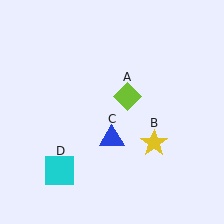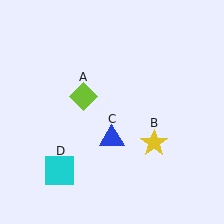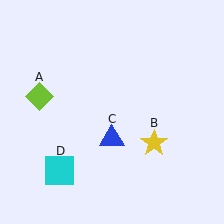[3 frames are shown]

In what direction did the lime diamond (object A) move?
The lime diamond (object A) moved left.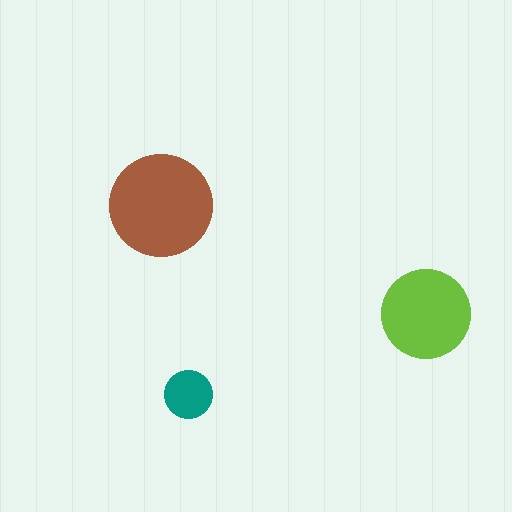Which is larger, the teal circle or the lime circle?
The lime one.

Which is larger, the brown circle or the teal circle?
The brown one.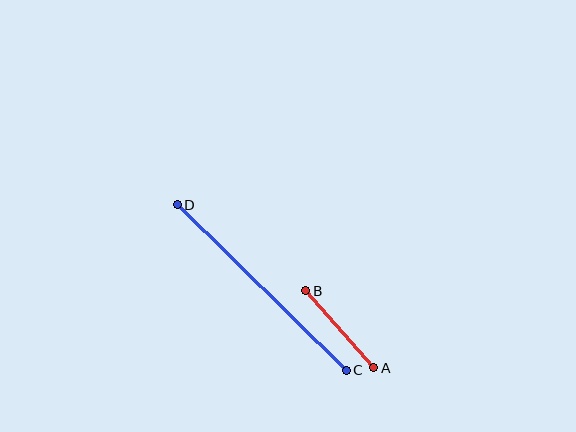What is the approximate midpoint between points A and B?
The midpoint is at approximately (340, 329) pixels.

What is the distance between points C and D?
The distance is approximately 236 pixels.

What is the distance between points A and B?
The distance is approximately 103 pixels.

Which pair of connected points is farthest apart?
Points C and D are farthest apart.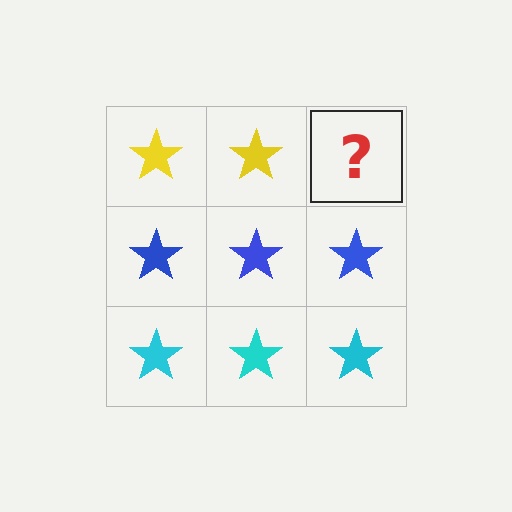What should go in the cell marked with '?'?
The missing cell should contain a yellow star.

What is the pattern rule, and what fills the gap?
The rule is that each row has a consistent color. The gap should be filled with a yellow star.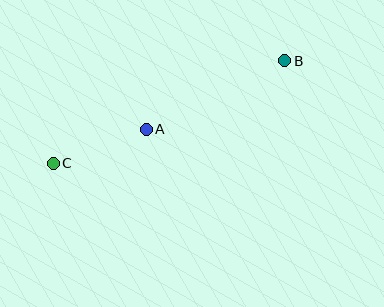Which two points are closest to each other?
Points A and C are closest to each other.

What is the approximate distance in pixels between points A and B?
The distance between A and B is approximately 155 pixels.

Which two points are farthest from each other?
Points B and C are farthest from each other.